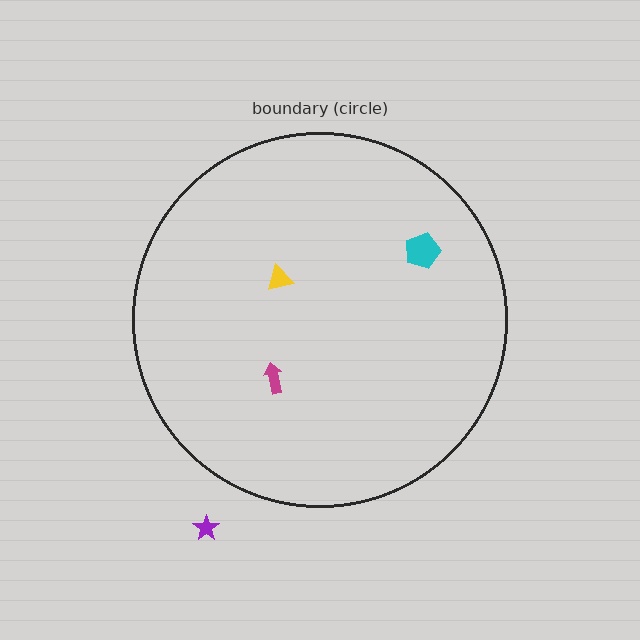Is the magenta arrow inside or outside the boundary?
Inside.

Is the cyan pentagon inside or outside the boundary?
Inside.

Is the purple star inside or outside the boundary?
Outside.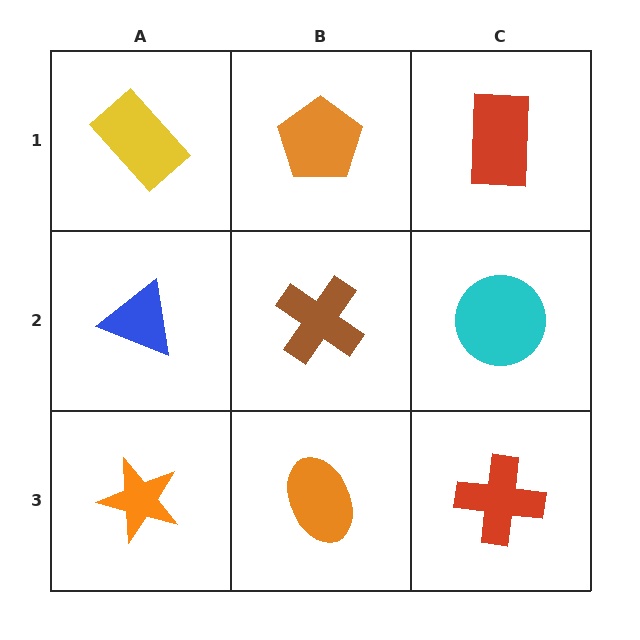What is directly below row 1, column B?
A brown cross.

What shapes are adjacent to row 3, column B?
A brown cross (row 2, column B), an orange star (row 3, column A), a red cross (row 3, column C).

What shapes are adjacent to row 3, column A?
A blue triangle (row 2, column A), an orange ellipse (row 3, column B).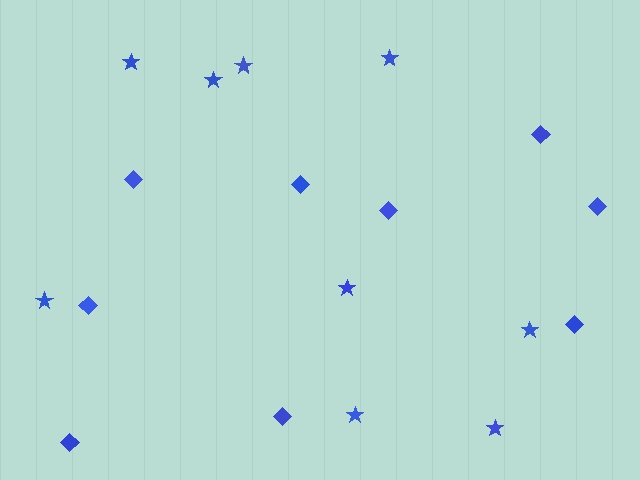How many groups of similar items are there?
There are 2 groups: one group of stars (9) and one group of diamonds (9).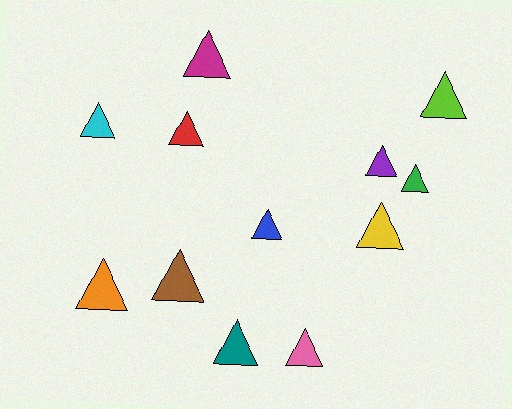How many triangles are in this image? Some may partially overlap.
There are 12 triangles.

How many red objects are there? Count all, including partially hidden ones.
There is 1 red object.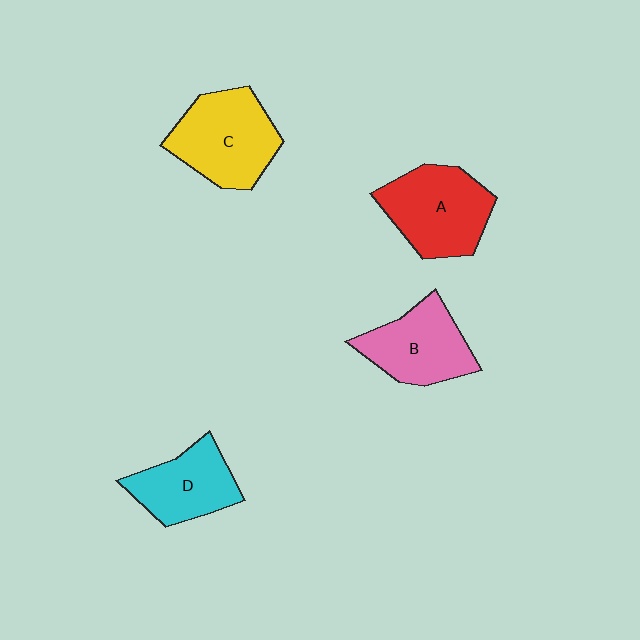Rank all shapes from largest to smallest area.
From largest to smallest: C (yellow), A (red), B (pink), D (cyan).